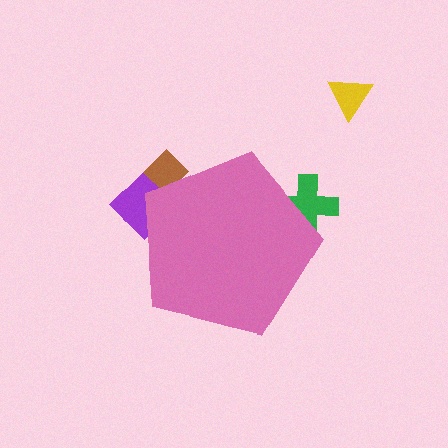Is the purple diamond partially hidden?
Yes, the purple diamond is partially hidden behind the pink pentagon.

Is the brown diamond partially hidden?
Yes, the brown diamond is partially hidden behind the pink pentagon.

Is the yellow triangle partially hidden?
No, the yellow triangle is fully visible.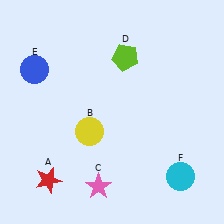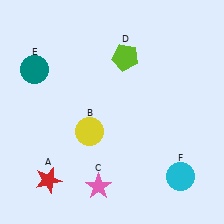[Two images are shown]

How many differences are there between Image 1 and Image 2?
There is 1 difference between the two images.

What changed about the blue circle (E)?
In Image 1, E is blue. In Image 2, it changed to teal.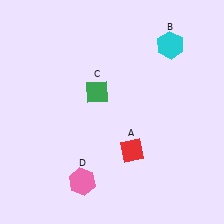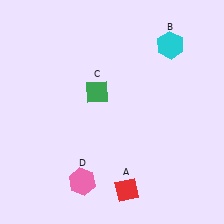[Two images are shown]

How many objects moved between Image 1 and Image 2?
1 object moved between the two images.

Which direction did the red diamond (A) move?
The red diamond (A) moved down.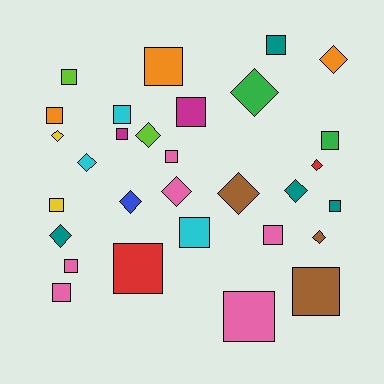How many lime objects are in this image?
There are 2 lime objects.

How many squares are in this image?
There are 18 squares.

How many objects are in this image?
There are 30 objects.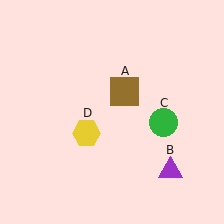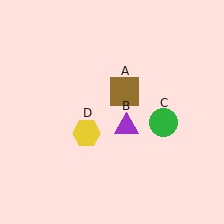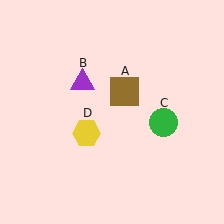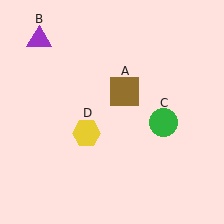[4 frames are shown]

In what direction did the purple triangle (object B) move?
The purple triangle (object B) moved up and to the left.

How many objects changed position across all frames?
1 object changed position: purple triangle (object B).